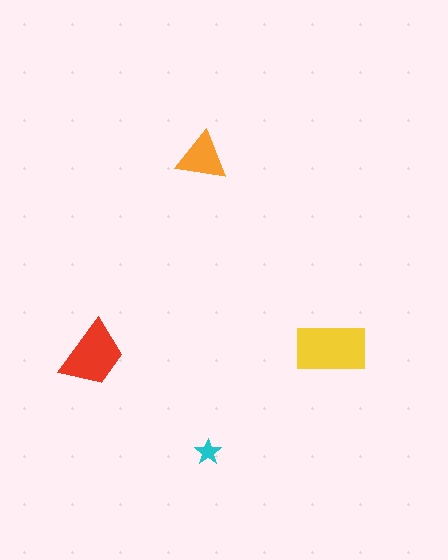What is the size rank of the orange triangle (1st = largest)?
3rd.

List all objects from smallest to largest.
The cyan star, the orange triangle, the red trapezoid, the yellow rectangle.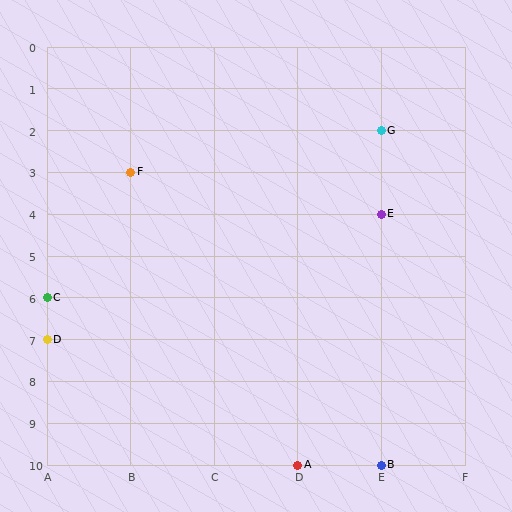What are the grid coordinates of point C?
Point C is at grid coordinates (A, 6).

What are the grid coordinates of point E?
Point E is at grid coordinates (E, 4).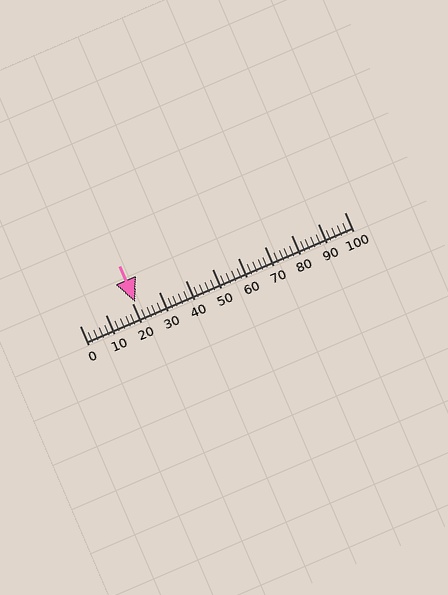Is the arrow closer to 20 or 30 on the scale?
The arrow is closer to 20.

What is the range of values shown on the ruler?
The ruler shows values from 0 to 100.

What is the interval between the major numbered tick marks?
The major tick marks are spaced 10 units apart.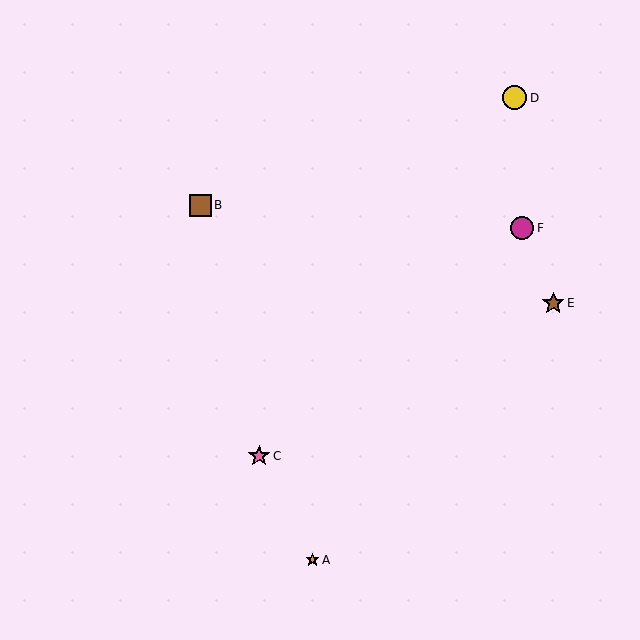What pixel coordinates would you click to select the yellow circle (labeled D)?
Click at (514, 98) to select the yellow circle D.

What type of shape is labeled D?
Shape D is a yellow circle.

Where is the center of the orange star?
The center of the orange star is at (313, 560).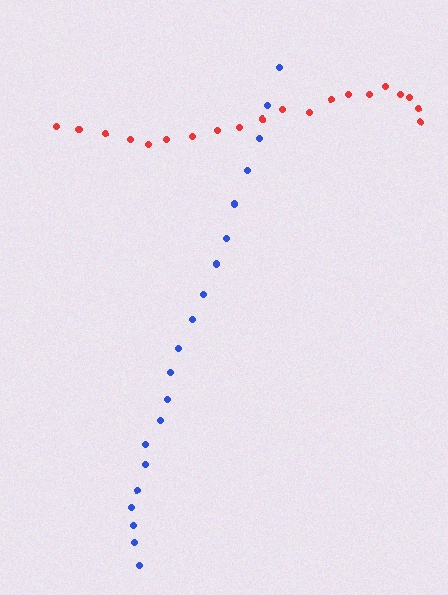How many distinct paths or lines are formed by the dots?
There are 2 distinct paths.